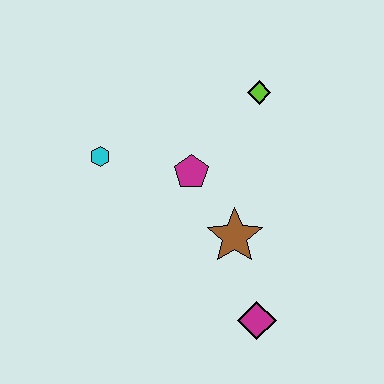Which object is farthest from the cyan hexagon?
The magenta diamond is farthest from the cyan hexagon.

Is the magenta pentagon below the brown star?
No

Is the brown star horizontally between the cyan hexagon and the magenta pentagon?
No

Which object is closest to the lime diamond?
The magenta pentagon is closest to the lime diamond.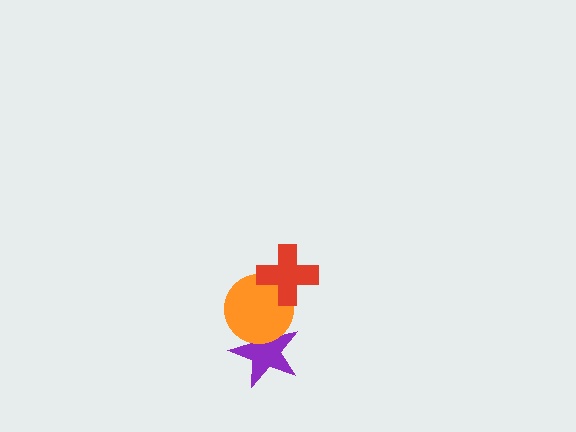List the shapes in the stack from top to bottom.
From top to bottom: the red cross, the orange circle, the purple star.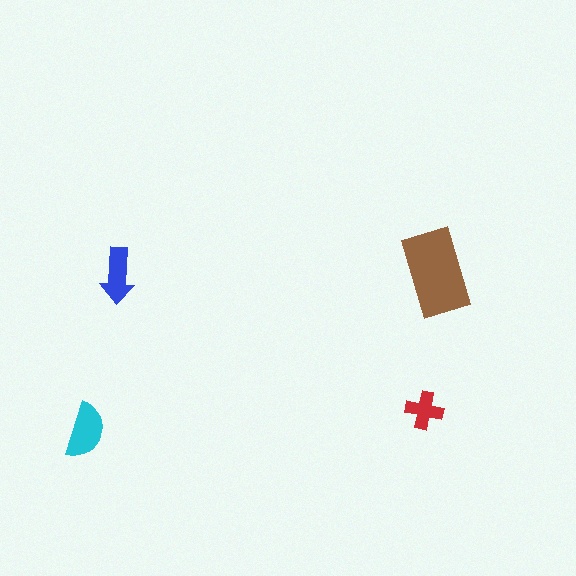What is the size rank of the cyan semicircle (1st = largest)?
2nd.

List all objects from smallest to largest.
The red cross, the blue arrow, the cyan semicircle, the brown rectangle.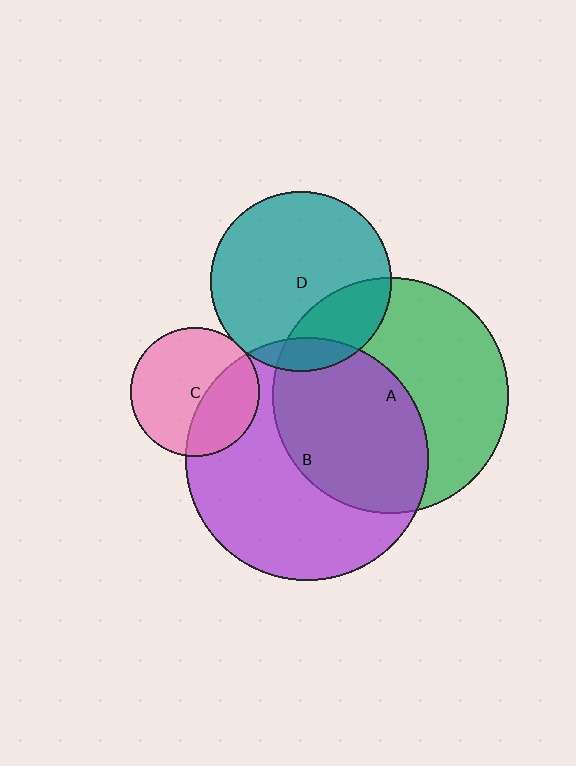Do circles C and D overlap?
Yes.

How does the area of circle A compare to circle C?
Approximately 3.3 times.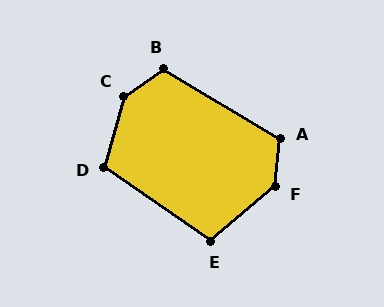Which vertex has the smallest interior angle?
E, at approximately 106 degrees.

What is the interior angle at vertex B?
Approximately 115 degrees (obtuse).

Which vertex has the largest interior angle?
C, at approximately 140 degrees.